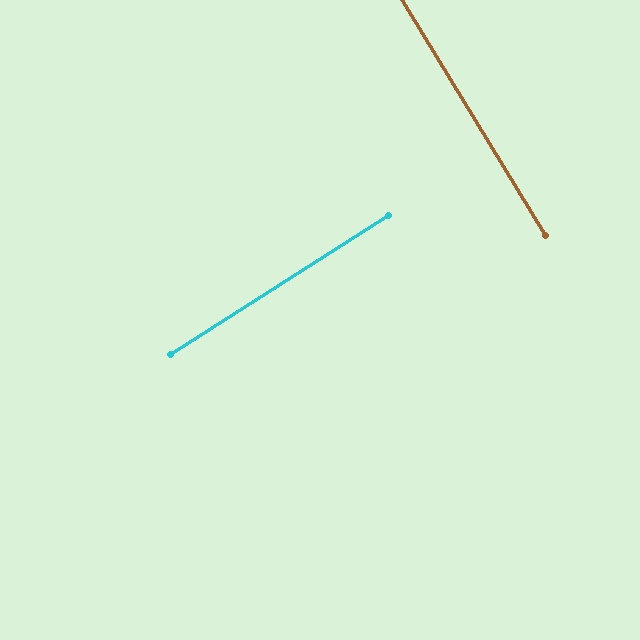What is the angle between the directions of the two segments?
Approximately 89 degrees.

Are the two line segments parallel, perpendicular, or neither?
Perpendicular — they meet at approximately 89°.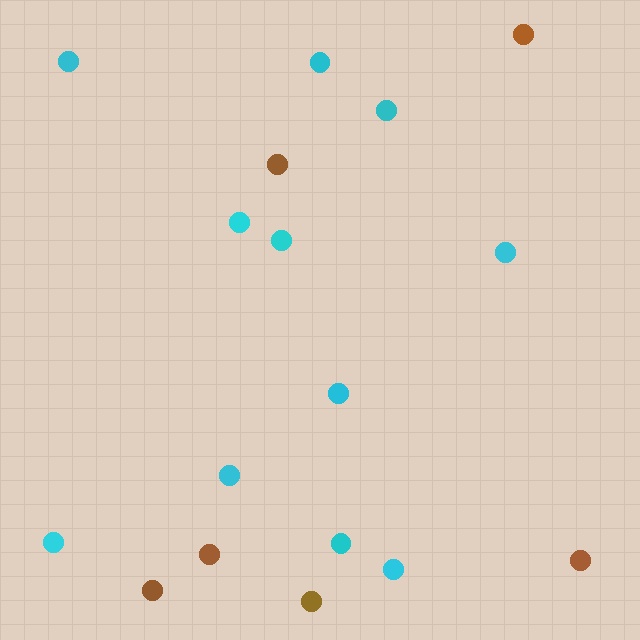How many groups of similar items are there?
There are 2 groups: one group of brown circles (6) and one group of cyan circles (11).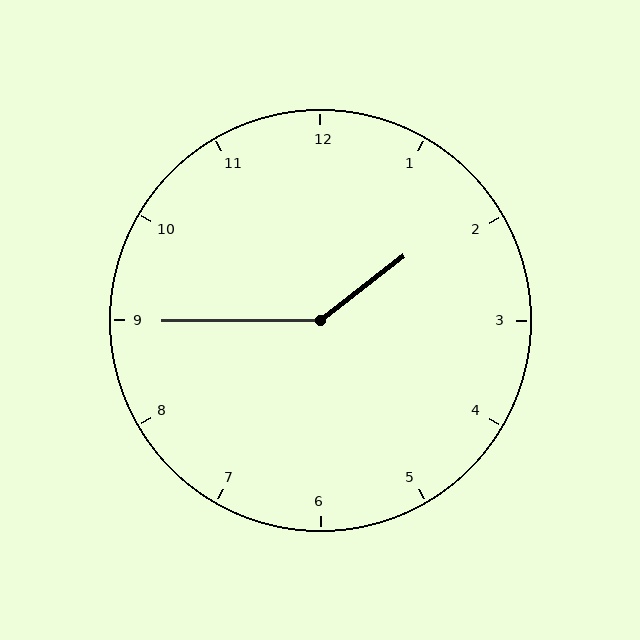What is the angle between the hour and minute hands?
Approximately 142 degrees.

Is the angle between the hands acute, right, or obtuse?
It is obtuse.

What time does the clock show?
1:45.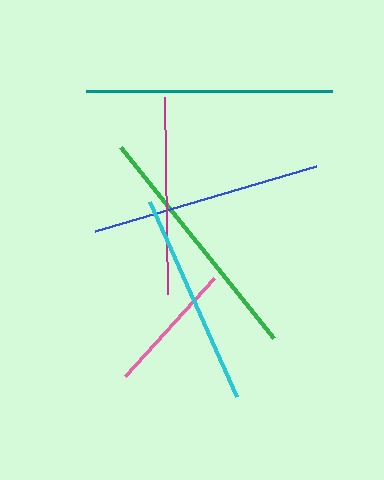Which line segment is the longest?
The teal line is the longest at approximately 246 pixels.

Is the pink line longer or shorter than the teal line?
The teal line is longer than the pink line.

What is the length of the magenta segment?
The magenta segment is approximately 196 pixels long.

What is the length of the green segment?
The green segment is approximately 245 pixels long.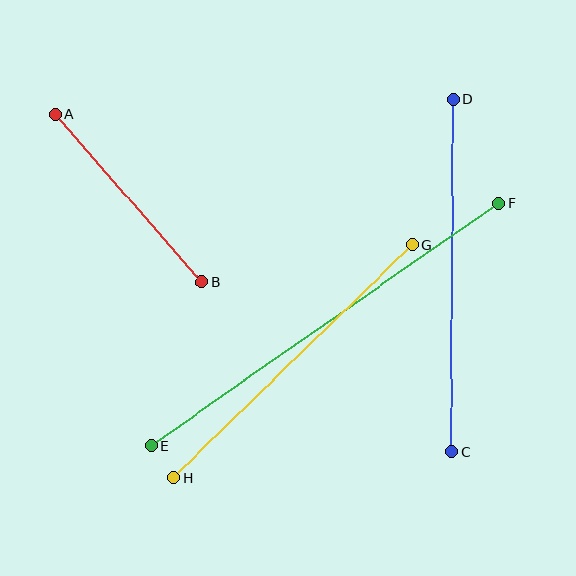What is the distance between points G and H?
The distance is approximately 333 pixels.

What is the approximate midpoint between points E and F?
The midpoint is at approximately (325, 324) pixels.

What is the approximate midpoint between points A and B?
The midpoint is at approximately (128, 198) pixels.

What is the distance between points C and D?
The distance is approximately 352 pixels.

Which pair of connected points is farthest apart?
Points E and F are farthest apart.